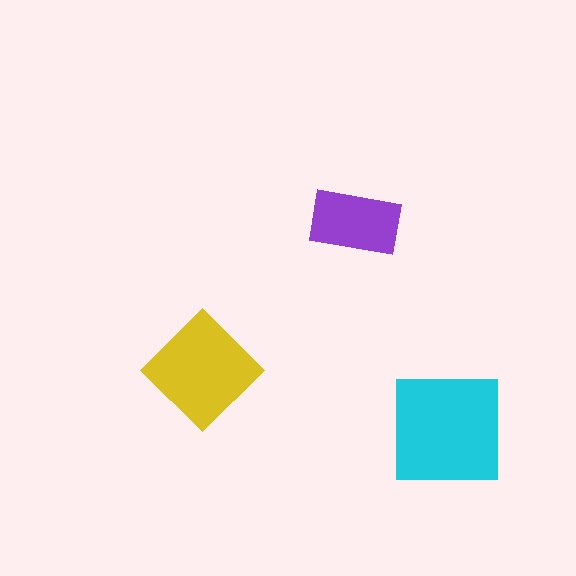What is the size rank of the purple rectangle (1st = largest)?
3rd.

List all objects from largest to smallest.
The cyan square, the yellow diamond, the purple rectangle.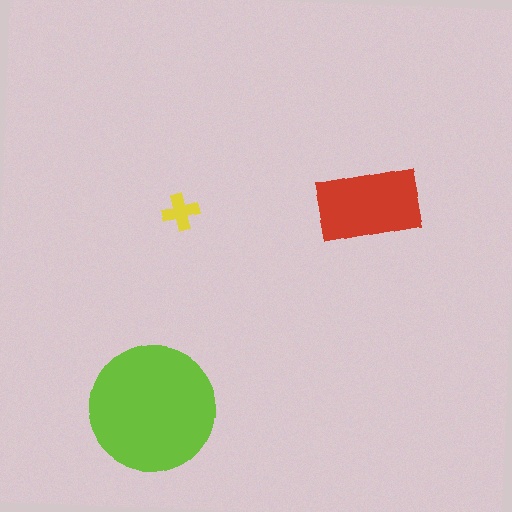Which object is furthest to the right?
The red rectangle is rightmost.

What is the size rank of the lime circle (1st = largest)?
1st.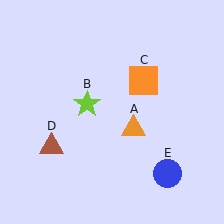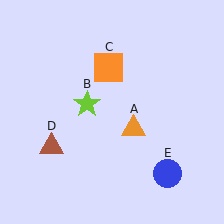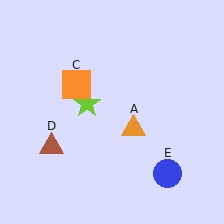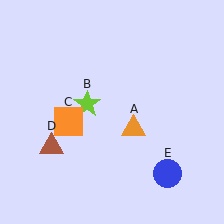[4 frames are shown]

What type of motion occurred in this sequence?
The orange square (object C) rotated counterclockwise around the center of the scene.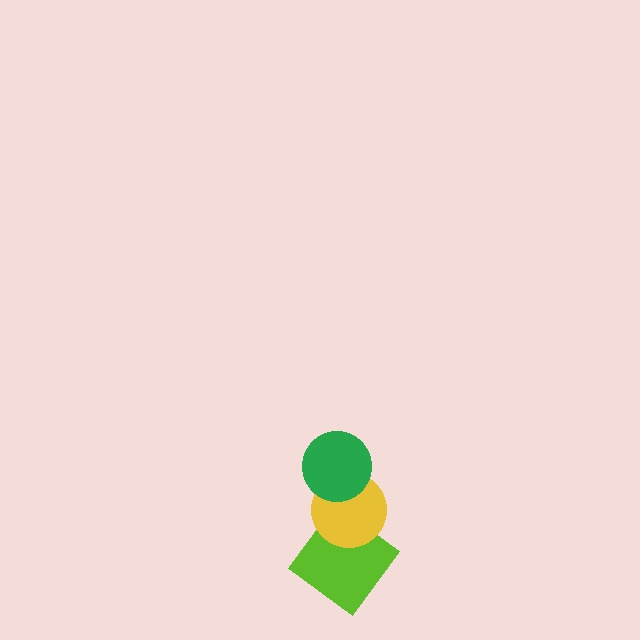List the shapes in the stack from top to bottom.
From top to bottom: the green circle, the yellow circle, the lime diamond.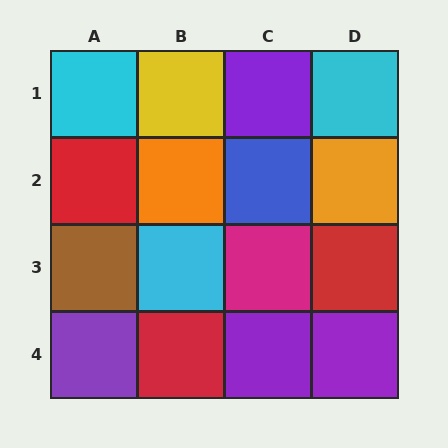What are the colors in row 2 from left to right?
Red, orange, blue, orange.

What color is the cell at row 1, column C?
Purple.